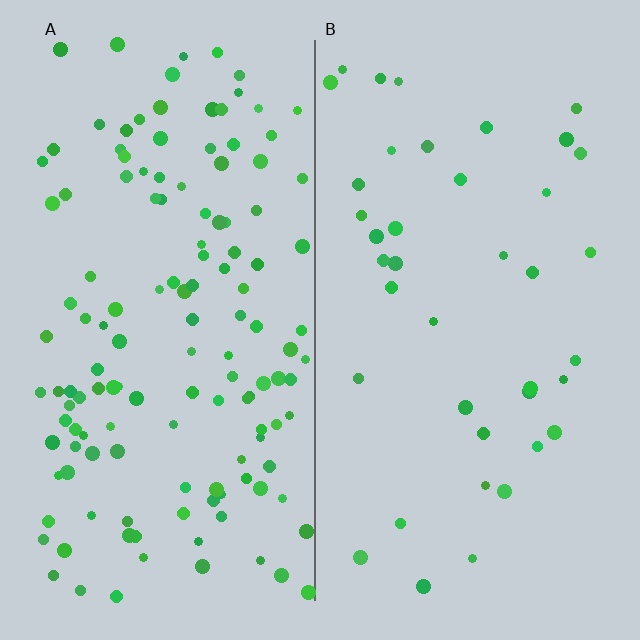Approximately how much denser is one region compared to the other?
Approximately 3.4× — region A over region B.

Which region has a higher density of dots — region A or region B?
A (the left).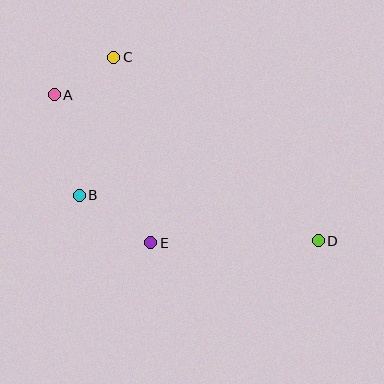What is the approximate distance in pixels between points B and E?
The distance between B and E is approximately 86 pixels.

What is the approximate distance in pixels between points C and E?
The distance between C and E is approximately 189 pixels.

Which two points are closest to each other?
Points A and C are closest to each other.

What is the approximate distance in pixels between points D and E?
The distance between D and E is approximately 167 pixels.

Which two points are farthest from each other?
Points A and D are farthest from each other.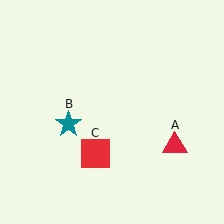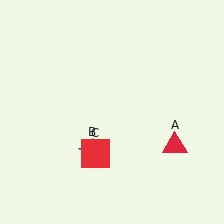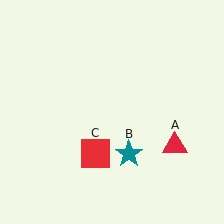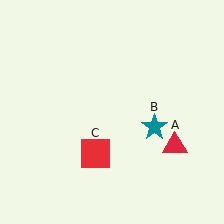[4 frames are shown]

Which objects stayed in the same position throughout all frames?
Red triangle (object A) and red square (object C) remained stationary.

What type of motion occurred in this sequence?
The teal star (object B) rotated counterclockwise around the center of the scene.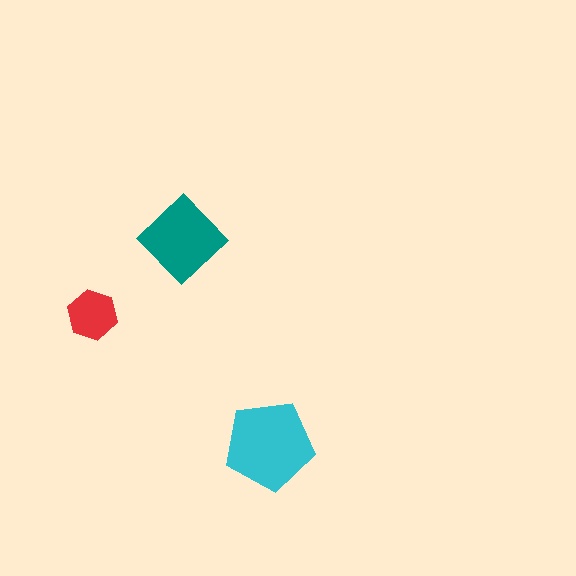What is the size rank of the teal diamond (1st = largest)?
2nd.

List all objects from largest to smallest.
The cyan pentagon, the teal diamond, the red hexagon.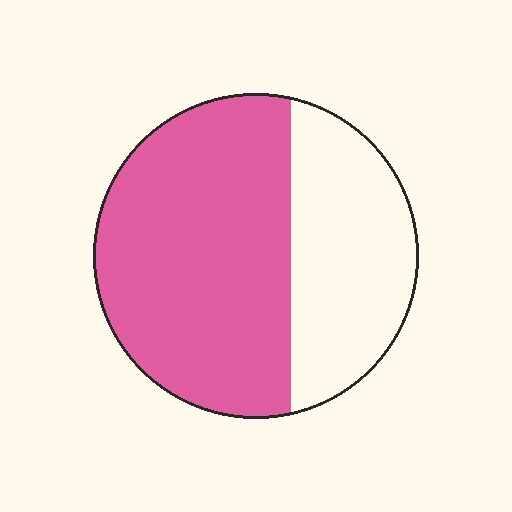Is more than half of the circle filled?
Yes.